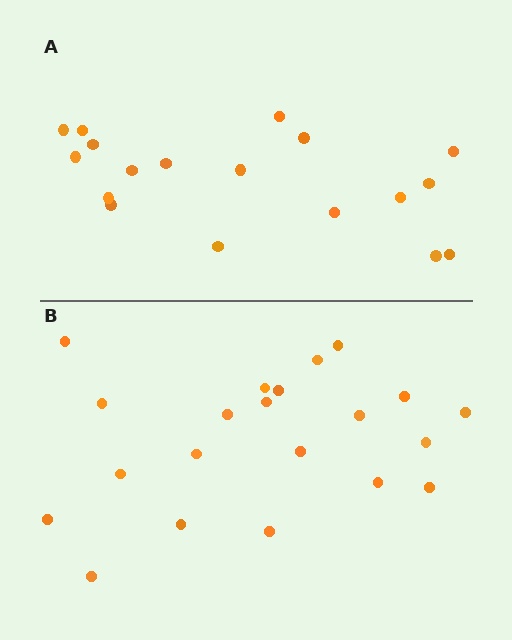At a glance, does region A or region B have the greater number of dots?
Region B (the bottom region) has more dots.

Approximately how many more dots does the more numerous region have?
Region B has just a few more — roughly 2 or 3 more dots than region A.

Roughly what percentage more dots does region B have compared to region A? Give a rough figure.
About 15% more.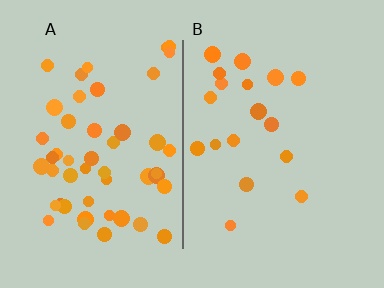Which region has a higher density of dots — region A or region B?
A (the left).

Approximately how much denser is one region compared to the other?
Approximately 2.9× — region A over region B.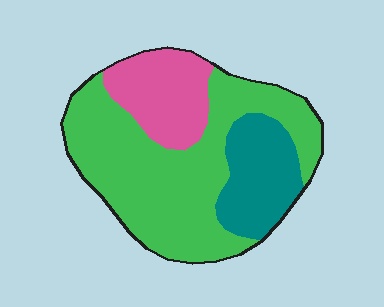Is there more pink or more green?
Green.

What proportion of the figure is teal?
Teal takes up about one fifth (1/5) of the figure.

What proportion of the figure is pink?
Pink covers 20% of the figure.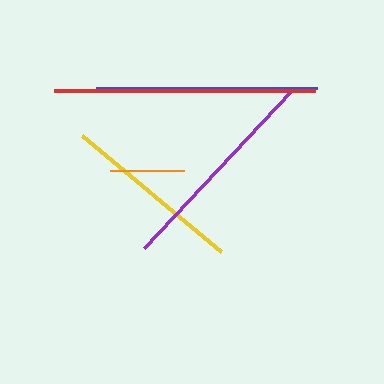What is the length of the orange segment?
The orange segment is approximately 74 pixels long.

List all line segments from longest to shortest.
From longest to shortest: red, blue, purple, yellow, orange.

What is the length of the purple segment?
The purple segment is approximately 215 pixels long.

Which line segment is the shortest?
The orange line is the shortest at approximately 74 pixels.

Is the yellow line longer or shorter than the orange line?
The yellow line is longer than the orange line.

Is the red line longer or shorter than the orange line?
The red line is longer than the orange line.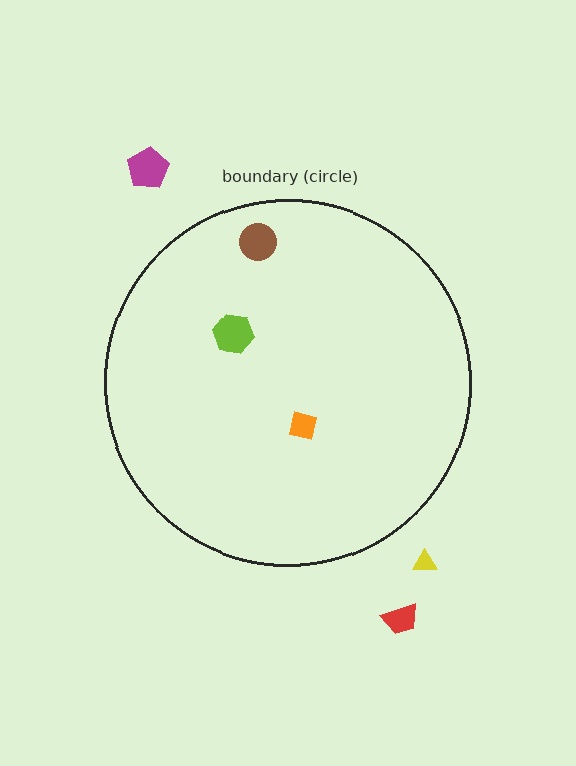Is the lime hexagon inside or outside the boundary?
Inside.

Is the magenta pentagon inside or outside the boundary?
Outside.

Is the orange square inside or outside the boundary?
Inside.